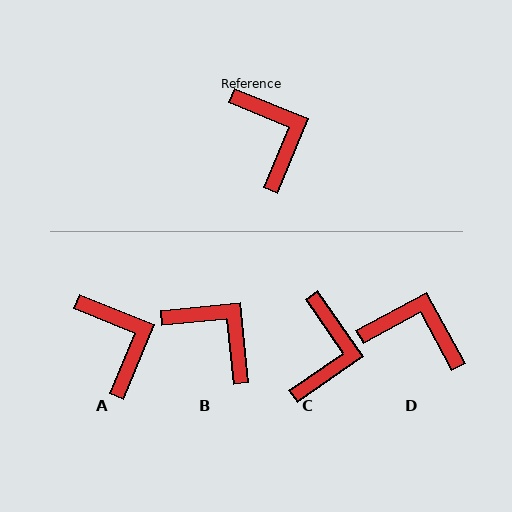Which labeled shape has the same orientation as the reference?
A.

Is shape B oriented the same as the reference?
No, it is off by about 28 degrees.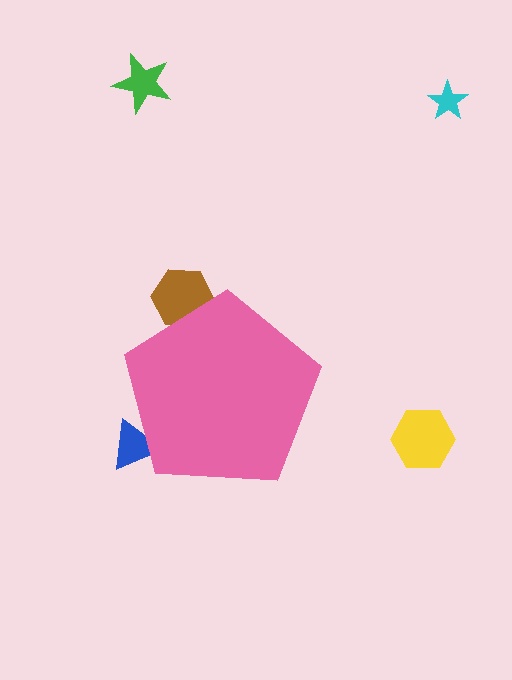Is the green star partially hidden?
No, the green star is fully visible.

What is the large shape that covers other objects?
A pink pentagon.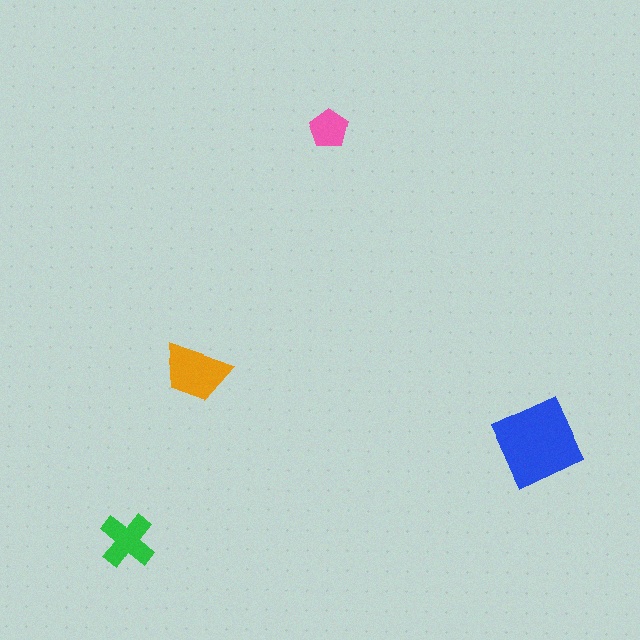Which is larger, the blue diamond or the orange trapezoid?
The blue diamond.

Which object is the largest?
The blue diamond.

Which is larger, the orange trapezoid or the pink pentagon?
The orange trapezoid.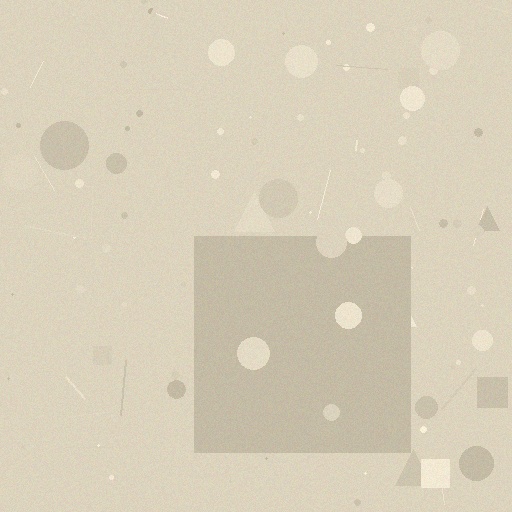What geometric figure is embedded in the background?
A square is embedded in the background.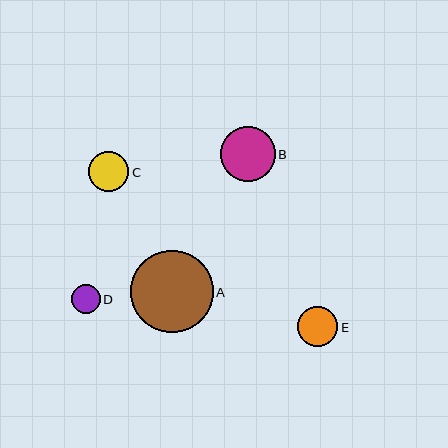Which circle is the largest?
Circle A is the largest with a size of approximately 82 pixels.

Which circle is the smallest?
Circle D is the smallest with a size of approximately 29 pixels.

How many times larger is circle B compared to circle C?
Circle B is approximately 1.4 times the size of circle C.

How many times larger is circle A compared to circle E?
Circle A is approximately 2.1 times the size of circle E.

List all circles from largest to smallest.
From largest to smallest: A, B, C, E, D.